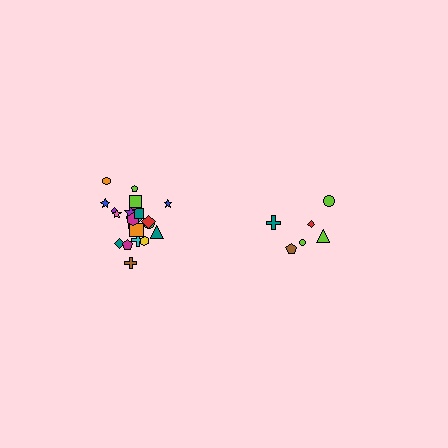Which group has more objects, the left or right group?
The left group.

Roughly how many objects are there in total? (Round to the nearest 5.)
Roughly 30 objects in total.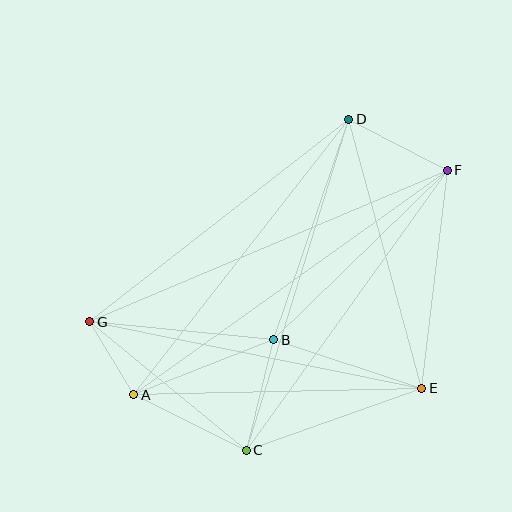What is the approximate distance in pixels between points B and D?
The distance between B and D is approximately 233 pixels.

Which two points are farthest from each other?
Points F and G are farthest from each other.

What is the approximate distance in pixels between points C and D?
The distance between C and D is approximately 347 pixels.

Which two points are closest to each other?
Points A and G are closest to each other.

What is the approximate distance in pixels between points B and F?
The distance between B and F is approximately 243 pixels.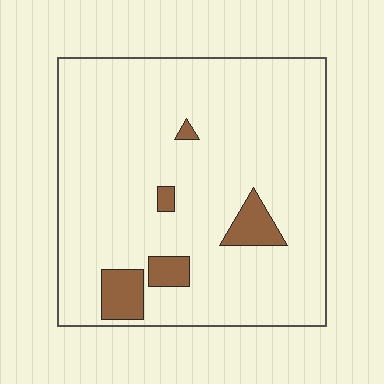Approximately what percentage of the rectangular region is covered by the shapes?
Approximately 10%.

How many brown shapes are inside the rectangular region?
5.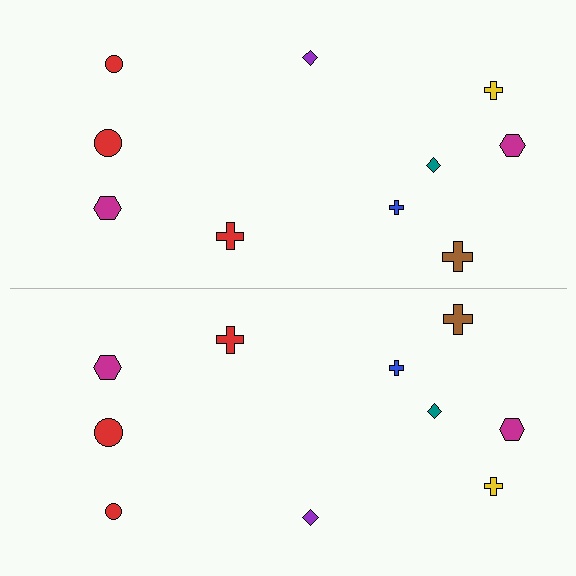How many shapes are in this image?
There are 20 shapes in this image.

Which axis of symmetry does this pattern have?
The pattern has a horizontal axis of symmetry running through the center of the image.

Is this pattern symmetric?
Yes, this pattern has bilateral (reflection) symmetry.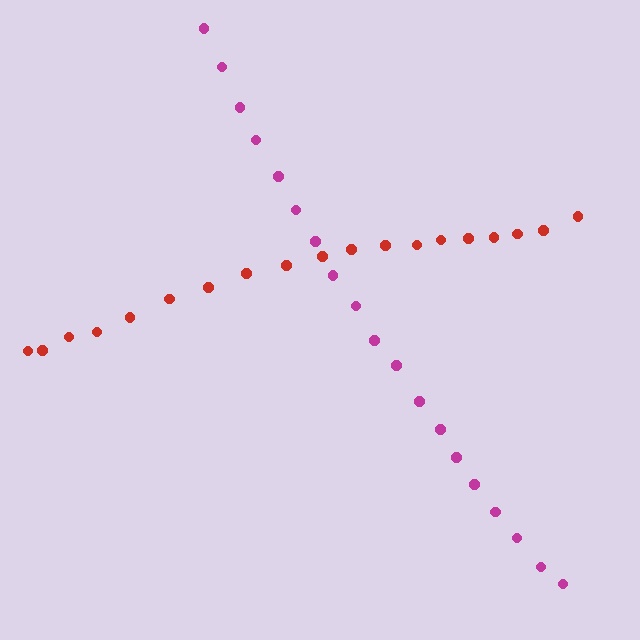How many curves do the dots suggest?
There are 2 distinct paths.